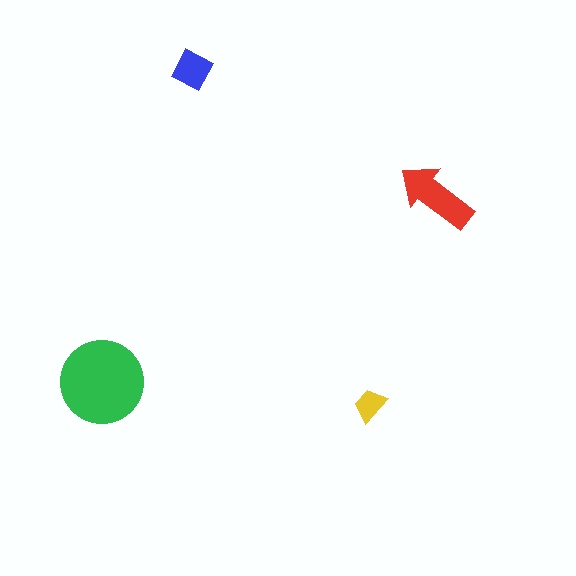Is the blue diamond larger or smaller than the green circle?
Smaller.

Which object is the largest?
The green circle.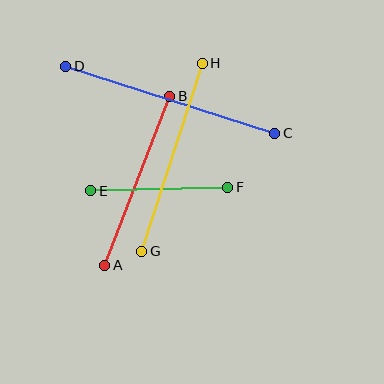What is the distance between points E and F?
The distance is approximately 137 pixels.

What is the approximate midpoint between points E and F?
The midpoint is at approximately (159, 189) pixels.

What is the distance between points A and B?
The distance is approximately 181 pixels.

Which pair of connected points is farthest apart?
Points C and D are farthest apart.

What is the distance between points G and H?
The distance is approximately 197 pixels.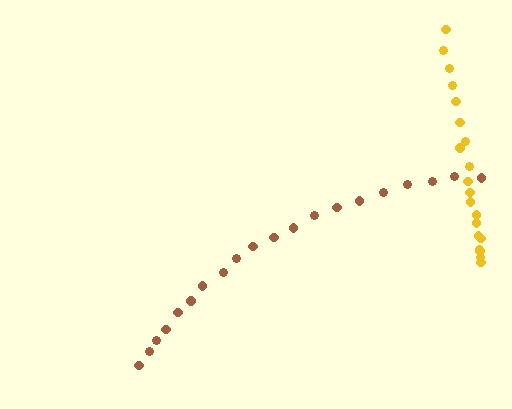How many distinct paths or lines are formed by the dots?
There are 2 distinct paths.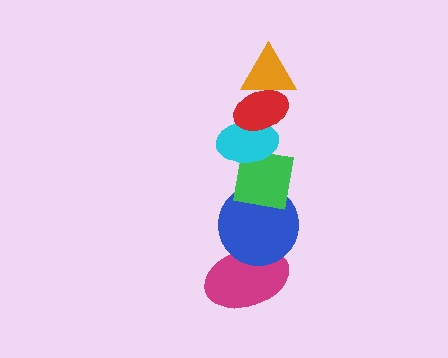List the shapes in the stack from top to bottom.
From top to bottom: the orange triangle, the red ellipse, the cyan ellipse, the green square, the blue circle, the magenta ellipse.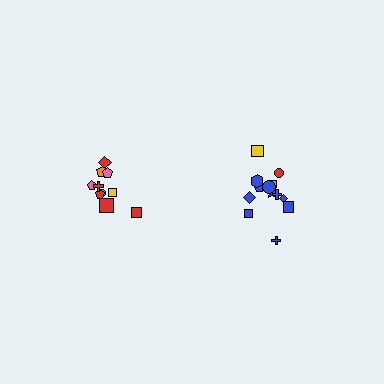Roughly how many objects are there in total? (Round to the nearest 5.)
Roughly 25 objects in total.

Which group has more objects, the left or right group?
The right group.